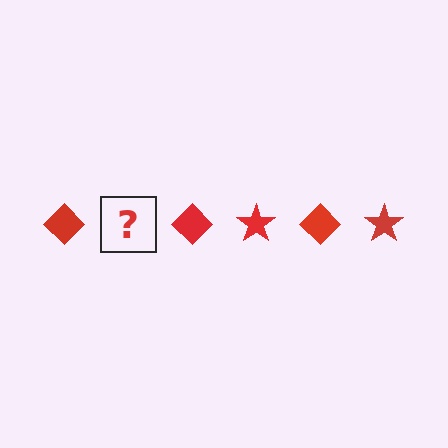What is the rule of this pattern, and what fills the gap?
The rule is that the pattern cycles through diamond, star shapes in red. The gap should be filled with a red star.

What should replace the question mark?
The question mark should be replaced with a red star.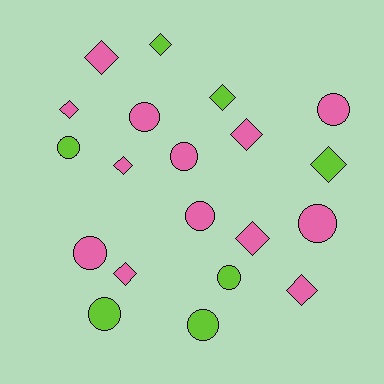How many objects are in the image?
There are 20 objects.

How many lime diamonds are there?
There are 3 lime diamonds.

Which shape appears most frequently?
Diamond, with 10 objects.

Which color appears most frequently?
Pink, with 13 objects.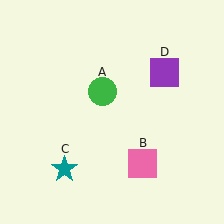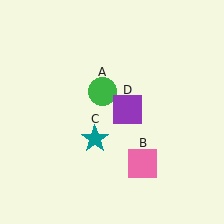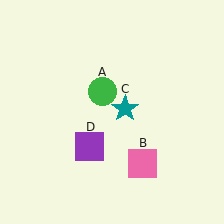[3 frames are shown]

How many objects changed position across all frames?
2 objects changed position: teal star (object C), purple square (object D).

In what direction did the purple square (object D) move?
The purple square (object D) moved down and to the left.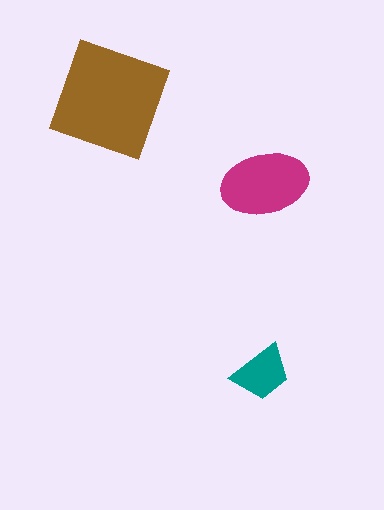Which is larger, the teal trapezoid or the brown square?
The brown square.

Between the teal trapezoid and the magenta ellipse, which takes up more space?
The magenta ellipse.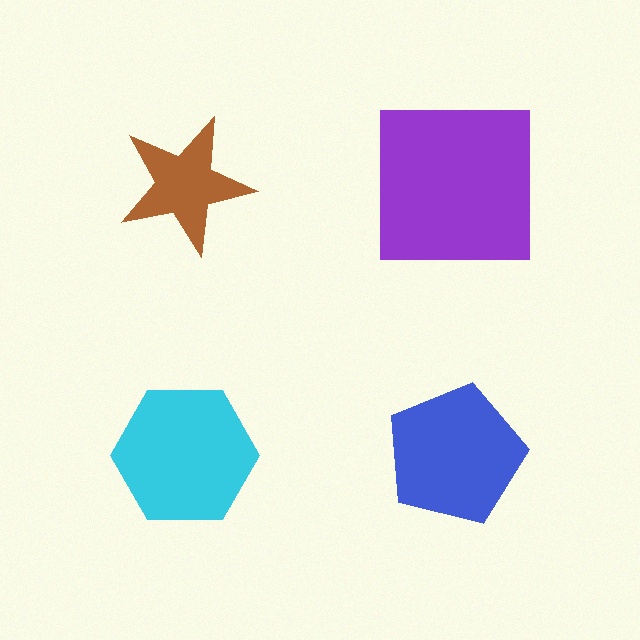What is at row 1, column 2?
A purple square.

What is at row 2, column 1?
A cyan hexagon.